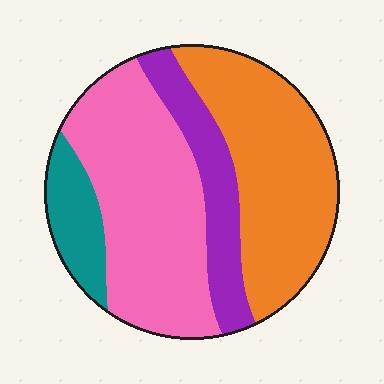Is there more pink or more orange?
Pink.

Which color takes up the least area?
Teal, at roughly 10%.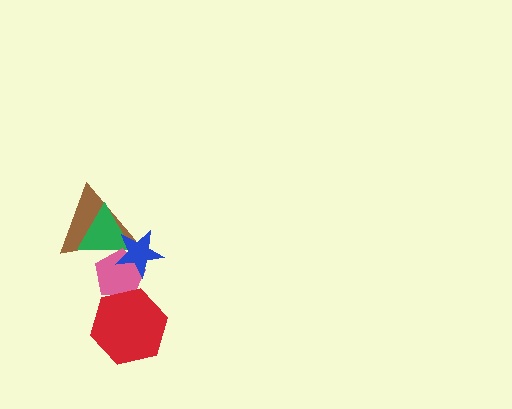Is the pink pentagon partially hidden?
Yes, it is partially covered by another shape.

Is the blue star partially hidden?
No, no other shape covers it.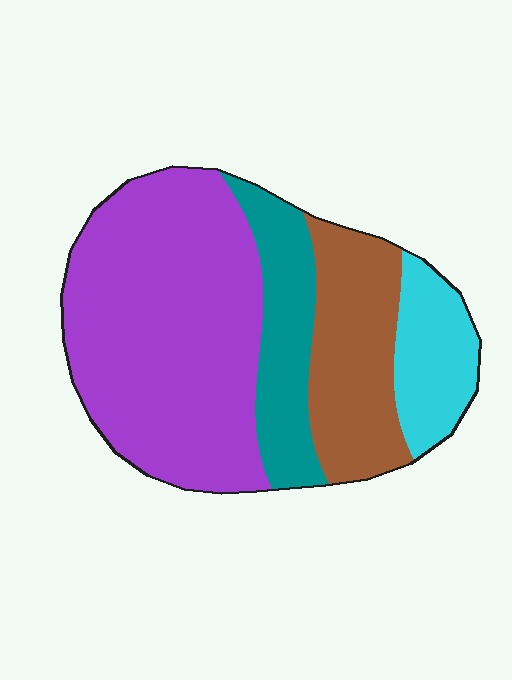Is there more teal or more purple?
Purple.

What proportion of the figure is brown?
Brown takes up about one fifth (1/5) of the figure.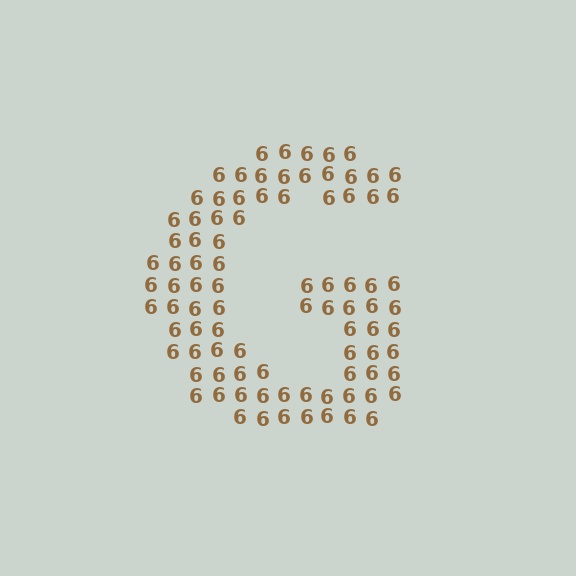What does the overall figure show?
The overall figure shows the letter G.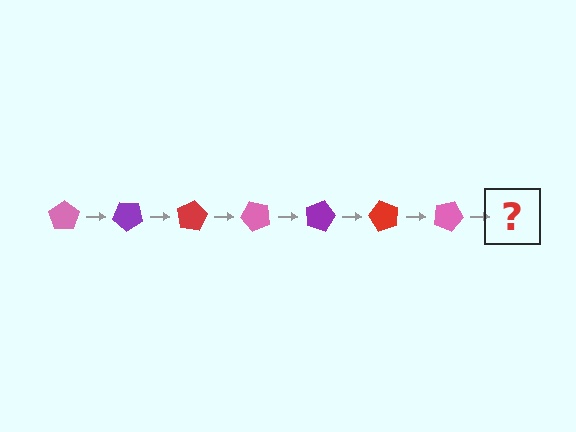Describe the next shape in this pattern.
It should be a purple pentagon, rotated 280 degrees from the start.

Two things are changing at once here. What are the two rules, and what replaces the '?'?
The two rules are that it rotates 40 degrees each step and the color cycles through pink, purple, and red. The '?' should be a purple pentagon, rotated 280 degrees from the start.